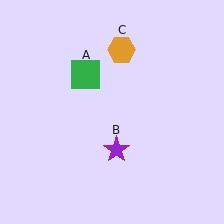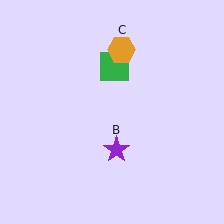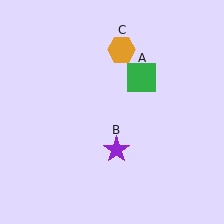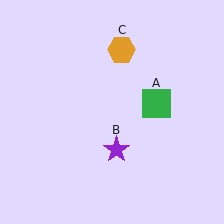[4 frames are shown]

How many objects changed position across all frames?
1 object changed position: green square (object A).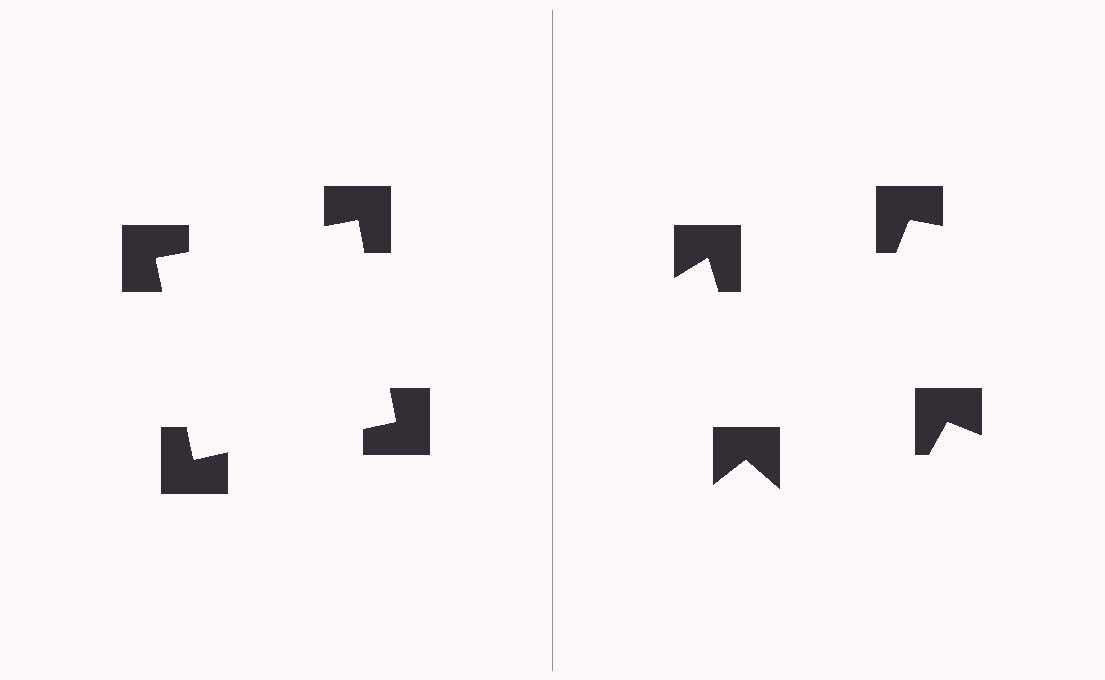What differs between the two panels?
The notched squares are positioned identically on both sides; only the wedge orientations differ. On the left they align to a square; on the right they are misaligned.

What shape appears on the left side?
An illusory square.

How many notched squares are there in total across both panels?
8 — 4 on each side.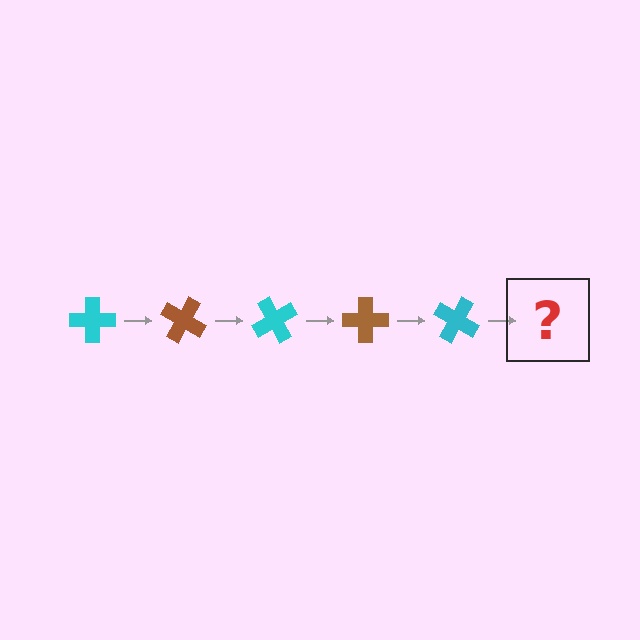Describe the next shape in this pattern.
It should be a brown cross, rotated 150 degrees from the start.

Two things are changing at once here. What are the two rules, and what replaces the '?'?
The two rules are that it rotates 30 degrees each step and the color cycles through cyan and brown. The '?' should be a brown cross, rotated 150 degrees from the start.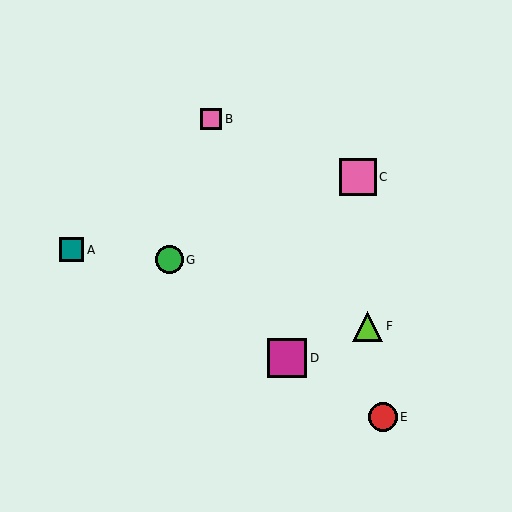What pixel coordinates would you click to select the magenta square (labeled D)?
Click at (287, 358) to select the magenta square D.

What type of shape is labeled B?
Shape B is a pink square.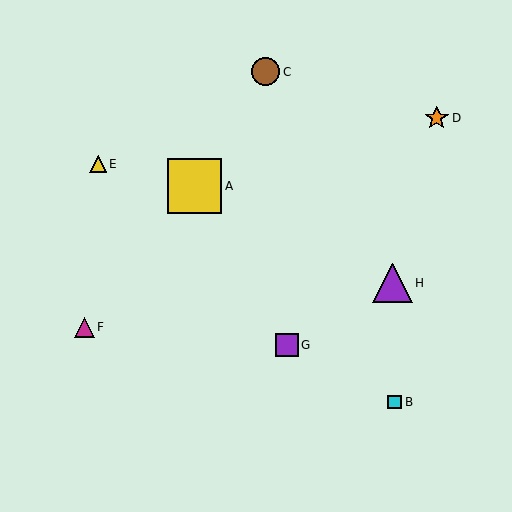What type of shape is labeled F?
Shape F is a magenta triangle.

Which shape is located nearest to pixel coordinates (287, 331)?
The purple square (labeled G) at (287, 345) is nearest to that location.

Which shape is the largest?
The yellow square (labeled A) is the largest.